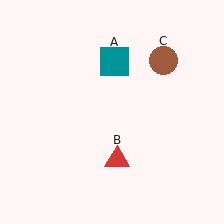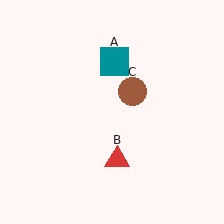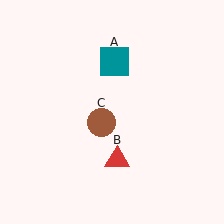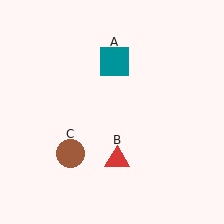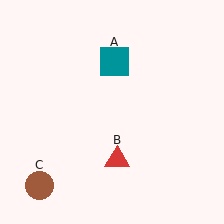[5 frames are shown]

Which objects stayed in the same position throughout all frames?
Teal square (object A) and red triangle (object B) remained stationary.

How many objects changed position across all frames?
1 object changed position: brown circle (object C).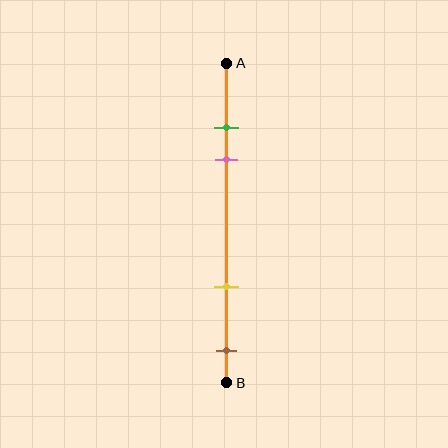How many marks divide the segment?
There are 4 marks dividing the segment.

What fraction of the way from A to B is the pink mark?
The pink mark is approximately 30% (0.3) of the way from A to B.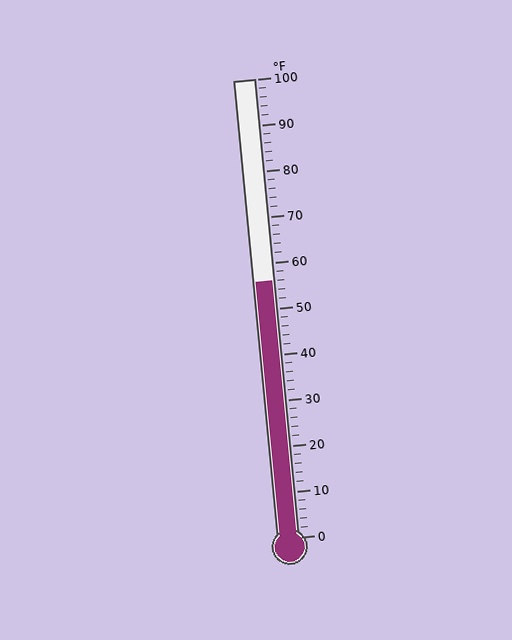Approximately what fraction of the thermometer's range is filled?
The thermometer is filled to approximately 55% of its range.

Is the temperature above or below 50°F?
The temperature is above 50°F.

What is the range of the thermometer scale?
The thermometer scale ranges from 0°F to 100°F.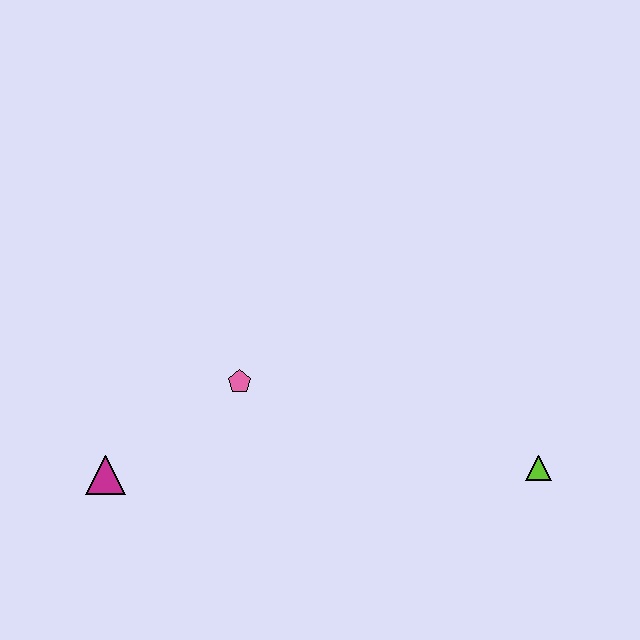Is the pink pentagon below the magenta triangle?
No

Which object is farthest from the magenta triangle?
The lime triangle is farthest from the magenta triangle.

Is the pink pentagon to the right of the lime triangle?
No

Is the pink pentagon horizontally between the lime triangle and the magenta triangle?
Yes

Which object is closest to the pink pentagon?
The magenta triangle is closest to the pink pentagon.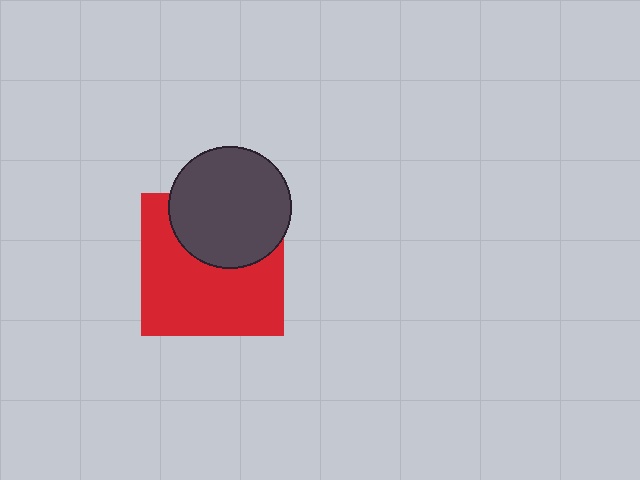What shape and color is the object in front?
The object in front is a dark gray circle.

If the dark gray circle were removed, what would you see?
You would see the complete red square.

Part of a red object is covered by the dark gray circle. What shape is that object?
It is a square.